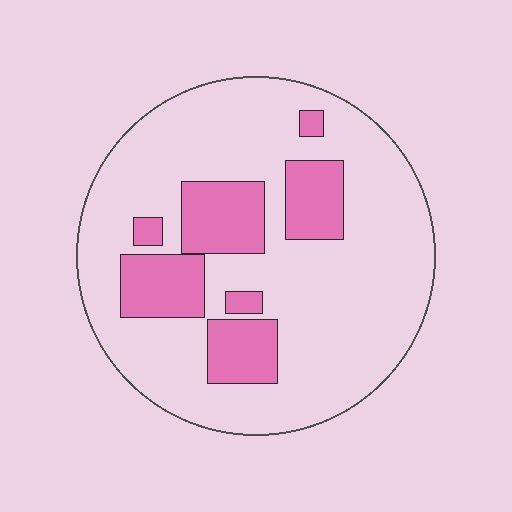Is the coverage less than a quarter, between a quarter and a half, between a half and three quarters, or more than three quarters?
Less than a quarter.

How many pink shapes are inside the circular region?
7.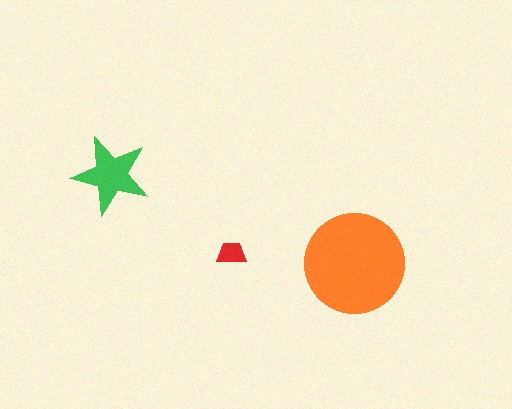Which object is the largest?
The orange circle.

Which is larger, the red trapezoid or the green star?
The green star.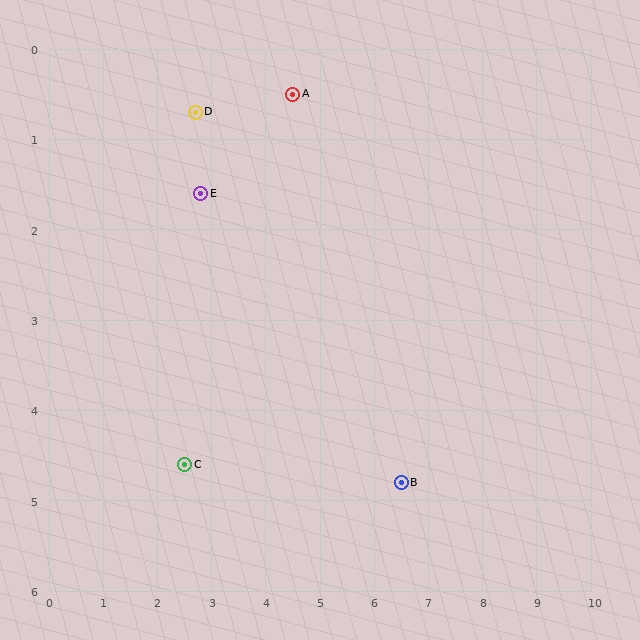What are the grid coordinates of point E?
Point E is at approximately (2.8, 1.6).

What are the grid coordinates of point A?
Point A is at approximately (4.5, 0.5).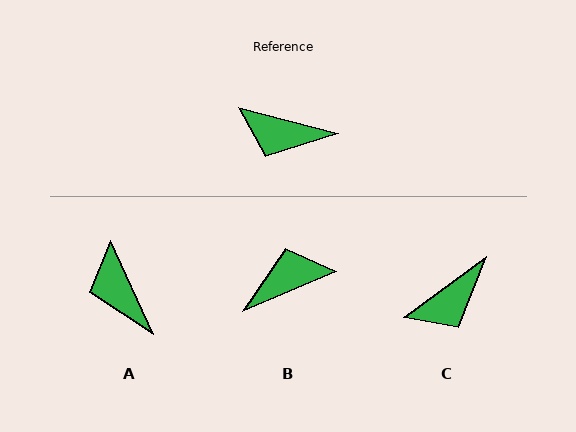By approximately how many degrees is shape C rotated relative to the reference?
Approximately 51 degrees counter-clockwise.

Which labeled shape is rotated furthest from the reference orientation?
B, about 142 degrees away.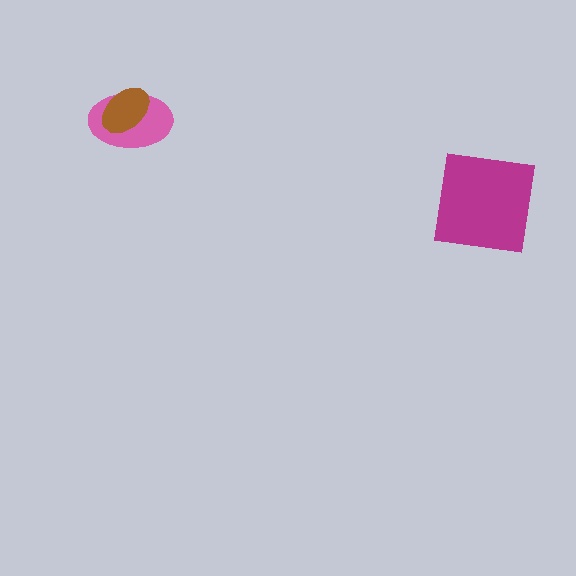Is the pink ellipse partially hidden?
Yes, it is partially covered by another shape.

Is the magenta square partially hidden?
No, no other shape covers it.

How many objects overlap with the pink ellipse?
1 object overlaps with the pink ellipse.